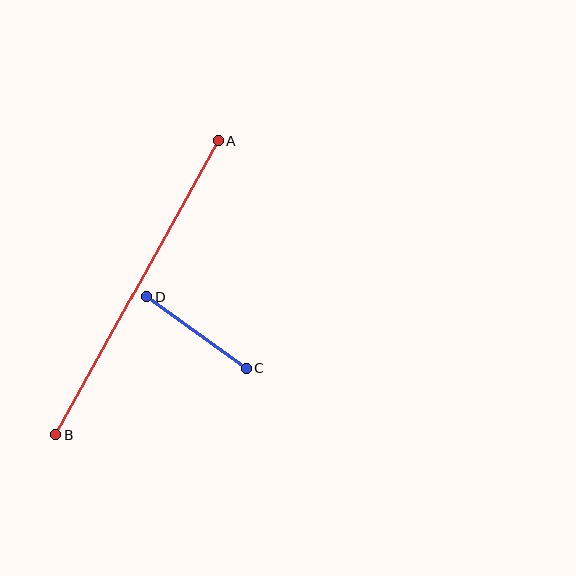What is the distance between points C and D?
The distance is approximately 123 pixels.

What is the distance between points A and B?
The distance is approximately 337 pixels.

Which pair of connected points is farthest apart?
Points A and B are farthest apart.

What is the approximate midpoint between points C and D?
The midpoint is at approximately (196, 332) pixels.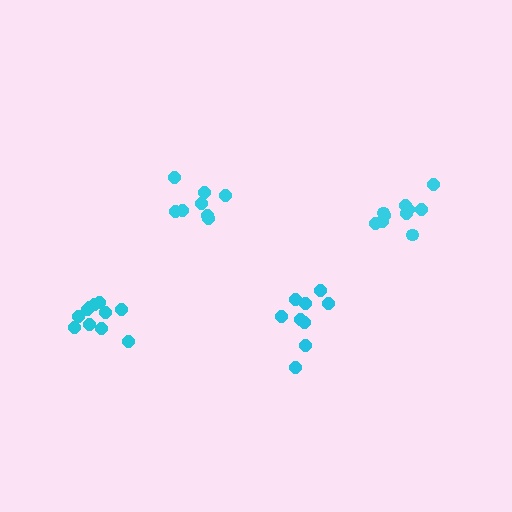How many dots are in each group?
Group 1: 11 dots, Group 2: 9 dots, Group 3: 8 dots, Group 4: 11 dots (39 total).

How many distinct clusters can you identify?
There are 4 distinct clusters.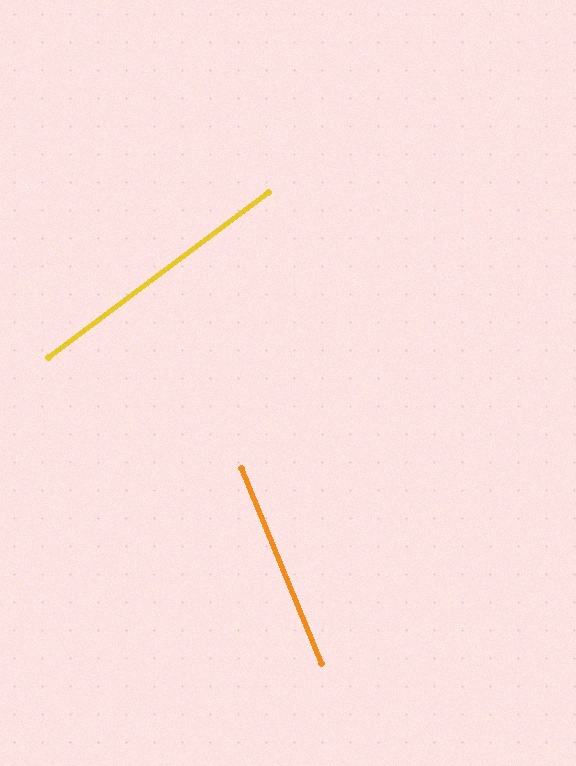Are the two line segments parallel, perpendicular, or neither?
Neither parallel nor perpendicular — they differ by about 75°.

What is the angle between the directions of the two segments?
Approximately 75 degrees.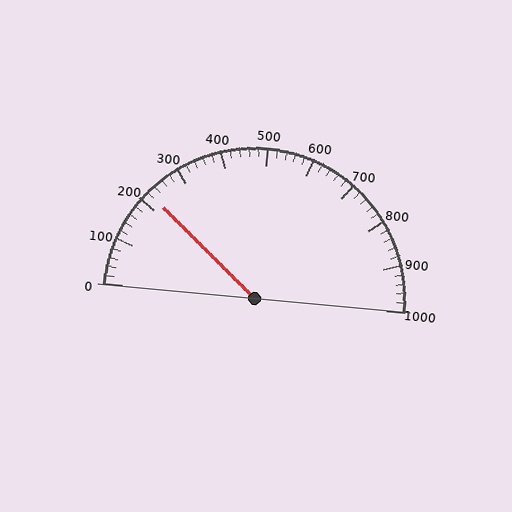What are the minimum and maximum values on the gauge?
The gauge ranges from 0 to 1000.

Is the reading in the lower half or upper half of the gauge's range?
The reading is in the lower half of the range (0 to 1000).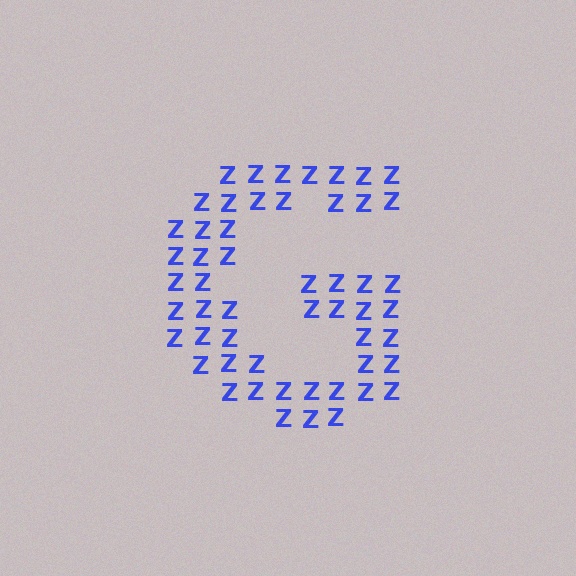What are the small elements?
The small elements are letter Z's.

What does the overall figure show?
The overall figure shows the letter G.